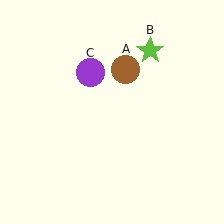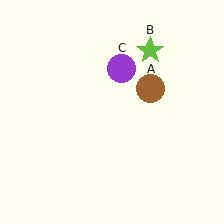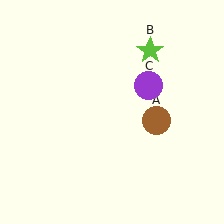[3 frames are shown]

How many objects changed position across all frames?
2 objects changed position: brown circle (object A), purple circle (object C).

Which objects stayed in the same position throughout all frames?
Lime star (object B) remained stationary.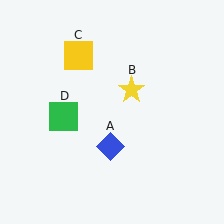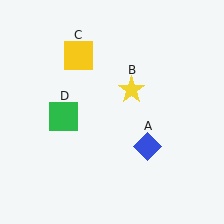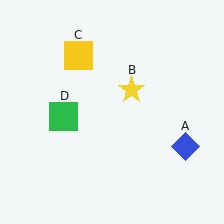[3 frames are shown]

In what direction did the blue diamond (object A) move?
The blue diamond (object A) moved right.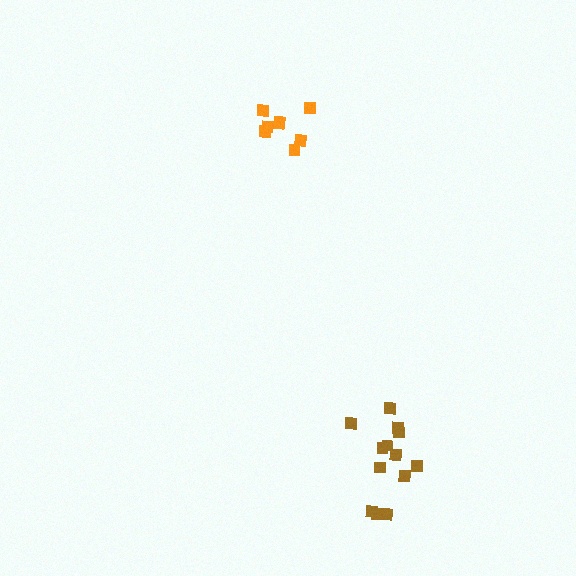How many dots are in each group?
Group 1: 8 dots, Group 2: 13 dots (21 total).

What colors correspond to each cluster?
The clusters are colored: orange, brown.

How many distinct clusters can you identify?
There are 2 distinct clusters.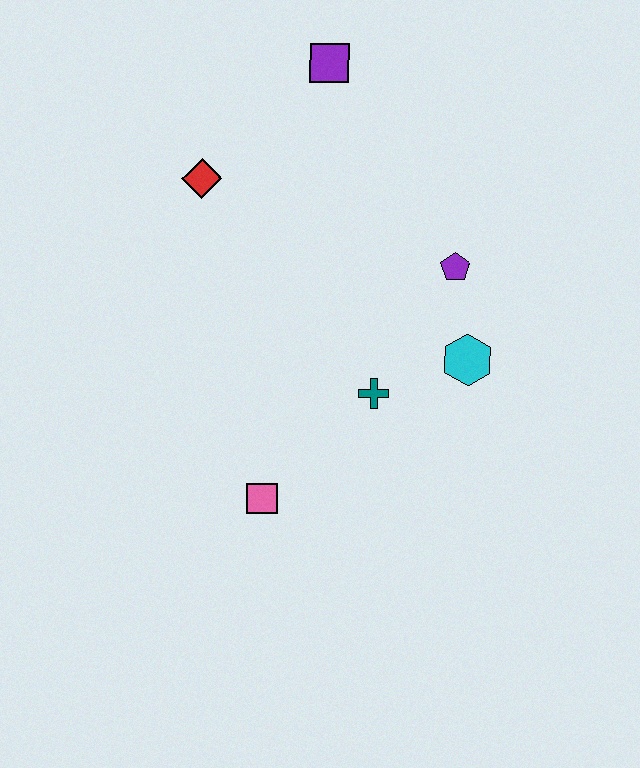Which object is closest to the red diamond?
The purple square is closest to the red diamond.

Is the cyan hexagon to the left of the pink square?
No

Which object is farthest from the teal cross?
The purple square is farthest from the teal cross.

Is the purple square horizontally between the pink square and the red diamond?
No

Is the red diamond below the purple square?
Yes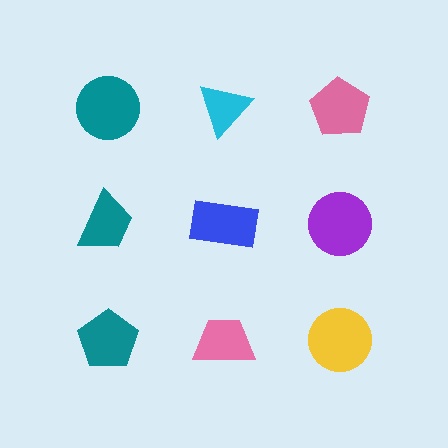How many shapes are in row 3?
3 shapes.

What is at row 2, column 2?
A blue rectangle.